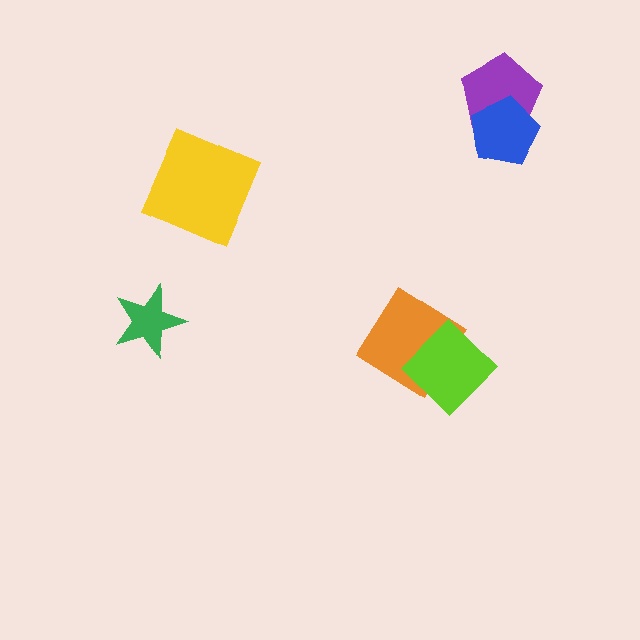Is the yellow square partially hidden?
No, no other shape covers it.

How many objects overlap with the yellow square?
0 objects overlap with the yellow square.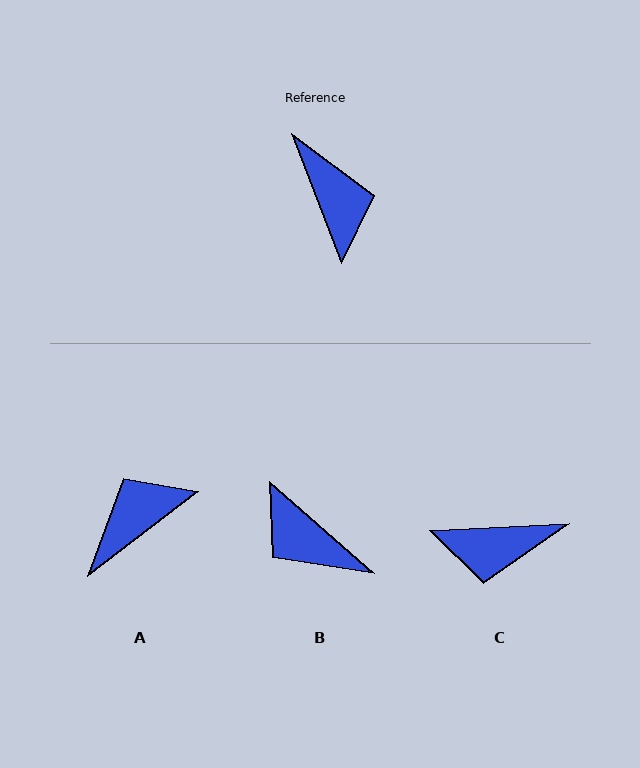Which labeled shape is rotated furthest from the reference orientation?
B, about 153 degrees away.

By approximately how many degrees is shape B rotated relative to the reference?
Approximately 153 degrees clockwise.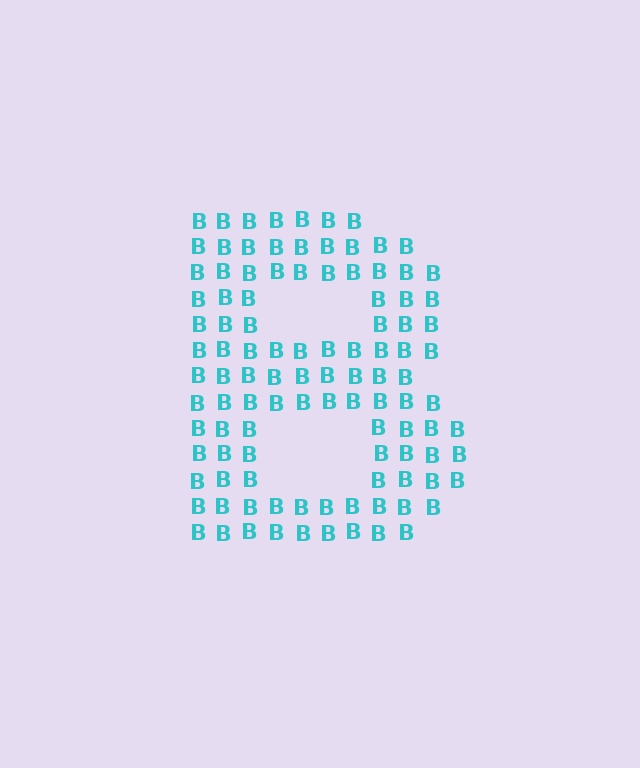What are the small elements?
The small elements are letter B's.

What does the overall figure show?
The overall figure shows the letter B.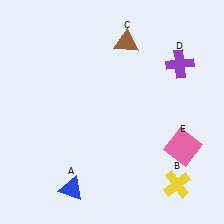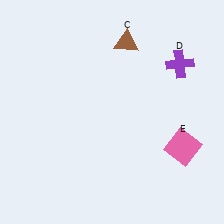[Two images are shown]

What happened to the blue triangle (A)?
The blue triangle (A) was removed in Image 2. It was in the bottom-left area of Image 1.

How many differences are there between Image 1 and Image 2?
There are 2 differences between the two images.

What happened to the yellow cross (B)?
The yellow cross (B) was removed in Image 2. It was in the bottom-right area of Image 1.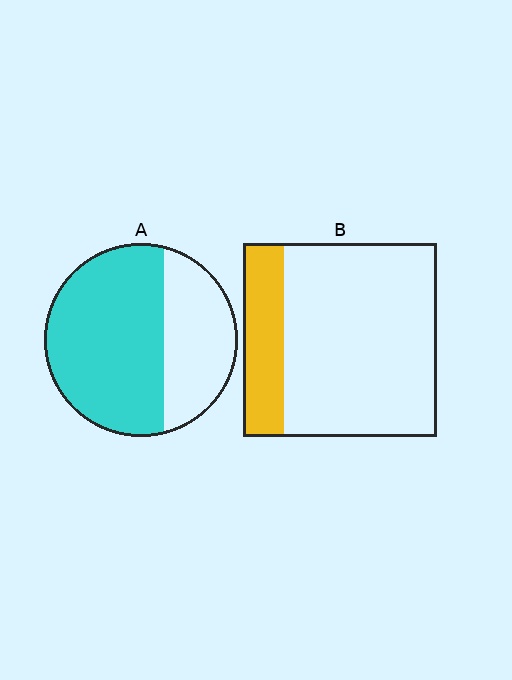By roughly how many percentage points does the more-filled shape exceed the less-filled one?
By roughly 45 percentage points (A over B).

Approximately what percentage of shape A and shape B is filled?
A is approximately 65% and B is approximately 20%.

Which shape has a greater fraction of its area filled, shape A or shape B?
Shape A.